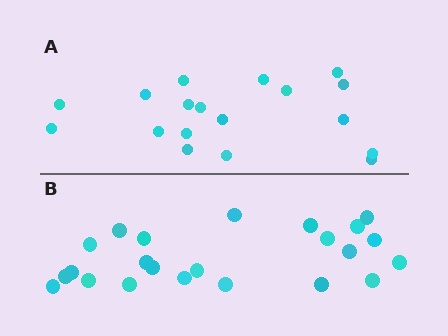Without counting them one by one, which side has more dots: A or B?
Region B (the bottom region) has more dots.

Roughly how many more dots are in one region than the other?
Region B has about 5 more dots than region A.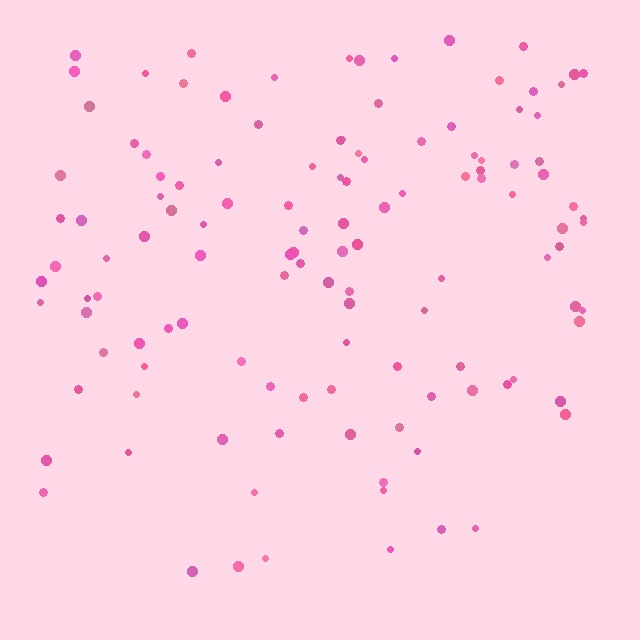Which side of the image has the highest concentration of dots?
The top.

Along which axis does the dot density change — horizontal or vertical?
Vertical.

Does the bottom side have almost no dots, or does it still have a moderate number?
Still a moderate number, just noticeably fewer than the top.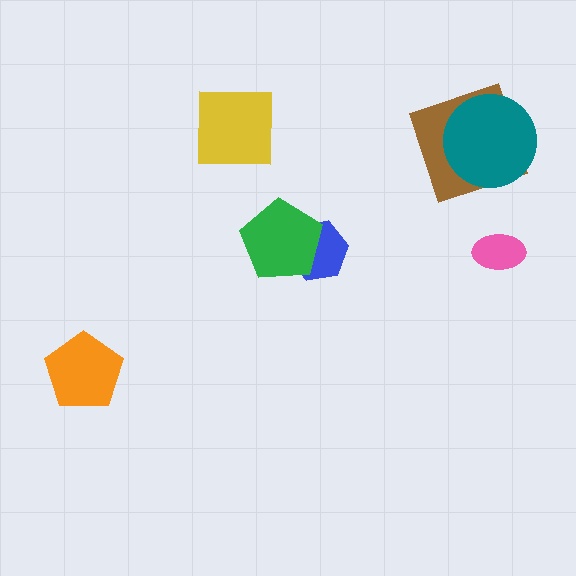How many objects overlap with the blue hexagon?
1 object overlaps with the blue hexagon.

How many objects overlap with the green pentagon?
1 object overlaps with the green pentagon.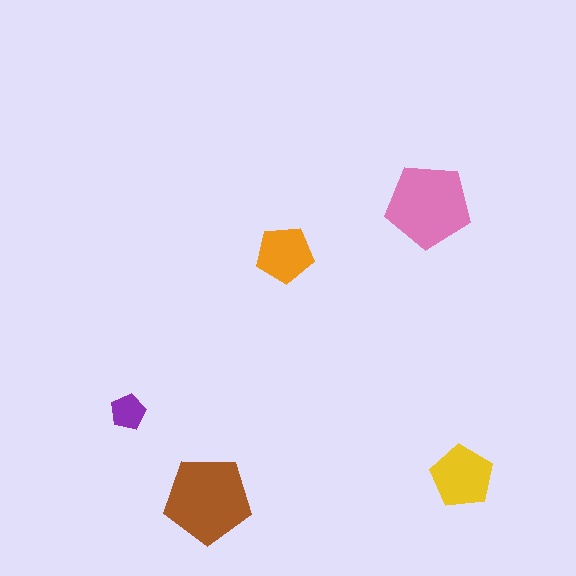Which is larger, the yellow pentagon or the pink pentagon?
The pink one.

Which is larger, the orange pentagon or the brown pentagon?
The brown one.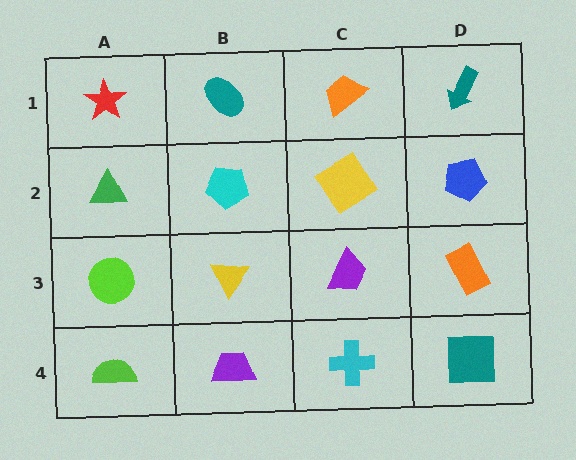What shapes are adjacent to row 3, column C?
A yellow diamond (row 2, column C), a cyan cross (row 4, column C), a yellow triangle (row 3, column B), an orange rectangle (row 3, column D).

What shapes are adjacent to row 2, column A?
A red star (row 1, column A), a lime circle (row 3, column A), a cyan pentagon (row 2, column B).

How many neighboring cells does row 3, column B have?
4.